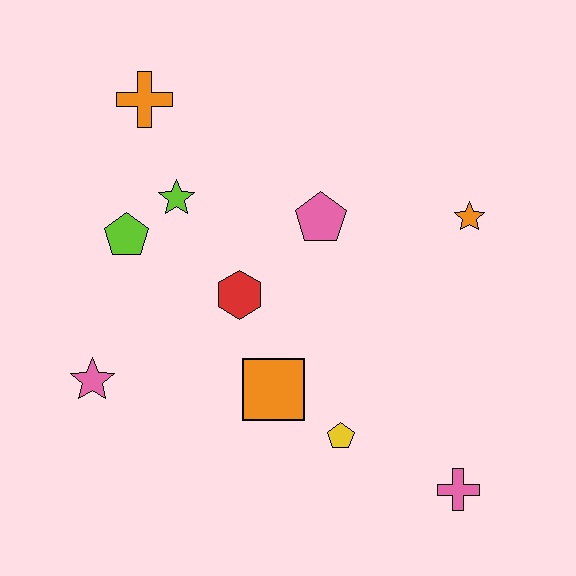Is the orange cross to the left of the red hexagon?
Yes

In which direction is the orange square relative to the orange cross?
The orange square is below the orange cross.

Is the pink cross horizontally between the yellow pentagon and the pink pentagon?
No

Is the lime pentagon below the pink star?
No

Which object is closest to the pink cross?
The yellow pentagon is closest to the pink cross.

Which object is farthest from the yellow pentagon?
The orange cross is farthest from the yellow pentagon.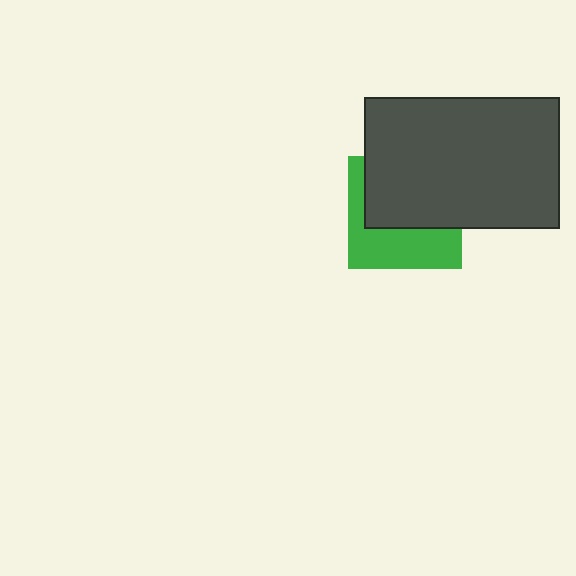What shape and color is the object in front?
The object in front is a dark gray rectangle.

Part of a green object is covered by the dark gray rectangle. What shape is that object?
It is a square.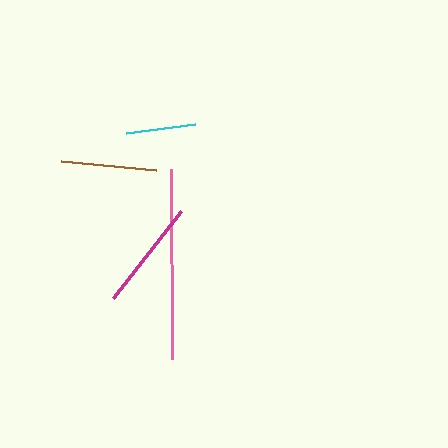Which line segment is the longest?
The pink line is the longest at approximately 189 pixels.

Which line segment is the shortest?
The cyan line is the shortest at approximately 70 pixels.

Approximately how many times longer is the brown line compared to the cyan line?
The brown line is approximately 1.4 times the length of the cyan line.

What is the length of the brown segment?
The brown segment is approximately 96 pixels long.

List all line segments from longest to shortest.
From longest to shortest: pink, magenta, brown, cyan.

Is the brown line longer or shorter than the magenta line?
The magenta line is longer than the brown line.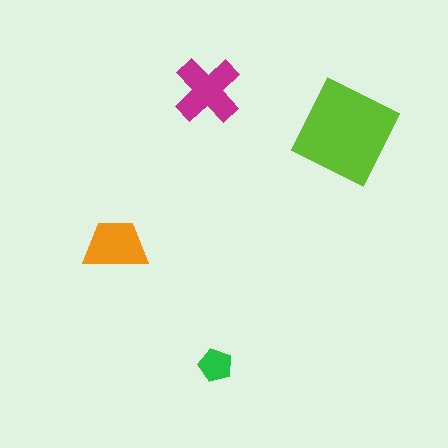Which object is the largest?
The lime square.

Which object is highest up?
The magenta cross is topmost.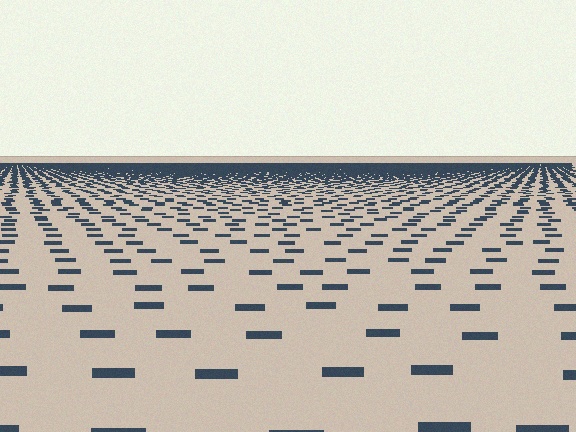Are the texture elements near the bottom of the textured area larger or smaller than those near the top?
Larger. Near the bottom, elements are closer to the viewer and appear at a bigger on-screen size.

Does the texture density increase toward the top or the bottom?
Density increases toward the top.